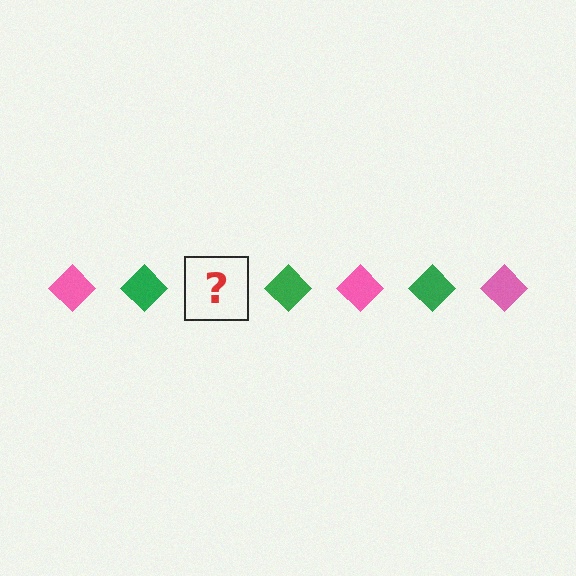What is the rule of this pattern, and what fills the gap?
The rule is that the pattern cycles through pink, green diamonds. The gap should be filled with a pink diamond.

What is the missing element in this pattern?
The missing element is a pink diamond.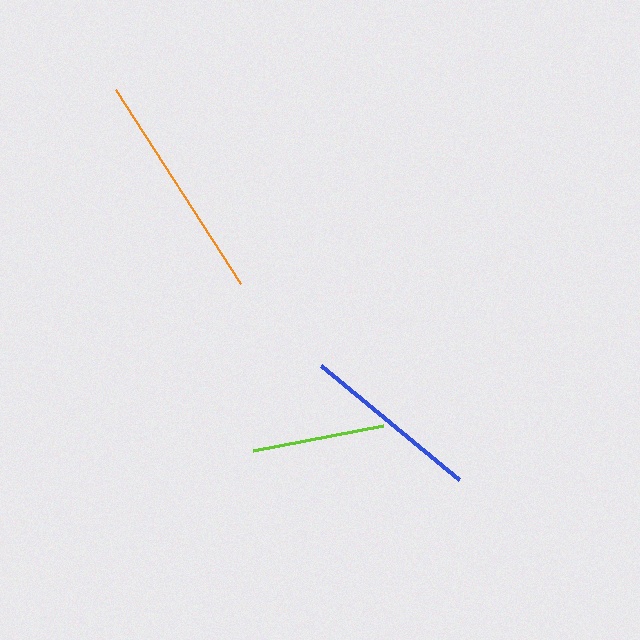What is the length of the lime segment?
The lime segment is approximately 132 pixels long.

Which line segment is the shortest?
The lime line is the shortest at approximately 132 pixels.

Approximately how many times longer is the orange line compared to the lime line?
The orange line is approximately 1.7 times the length of the lime line.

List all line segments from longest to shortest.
From longest to shortest: orange, blue, lime.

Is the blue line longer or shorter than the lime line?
The blue line is longer than the lime line.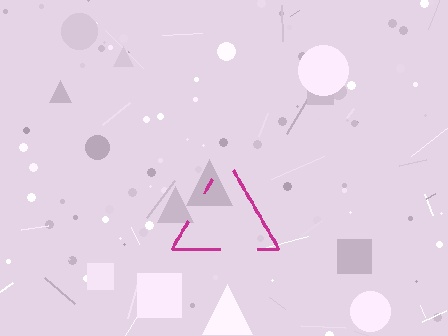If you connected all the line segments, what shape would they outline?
They would outline a triangle.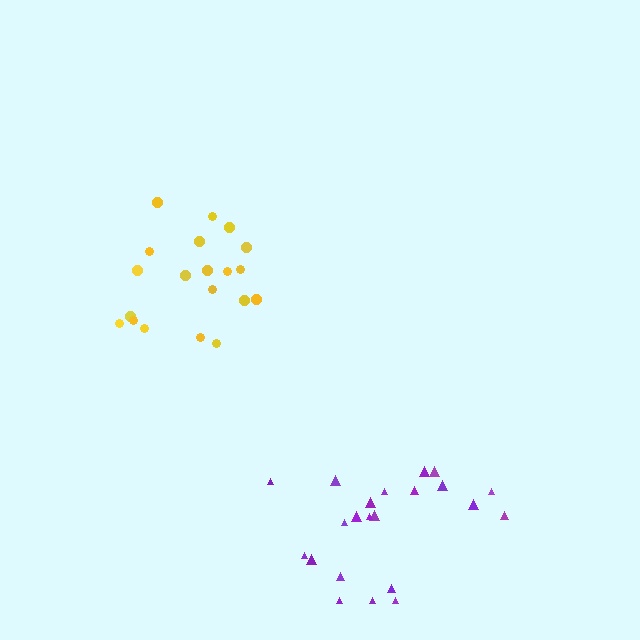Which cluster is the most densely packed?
Yellow.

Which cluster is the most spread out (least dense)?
Purple.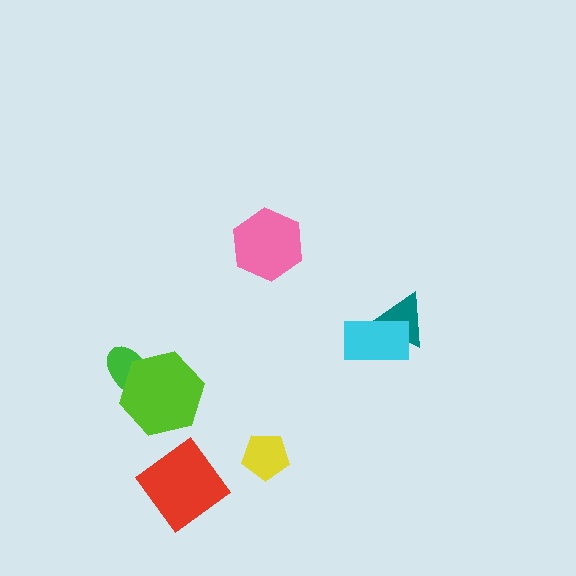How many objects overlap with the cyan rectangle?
1 object overlaps with the cyan rectangle.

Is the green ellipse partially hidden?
Yes, it is partially covered by another shape.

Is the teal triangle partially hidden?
Yes, it is partially covered by another shape.